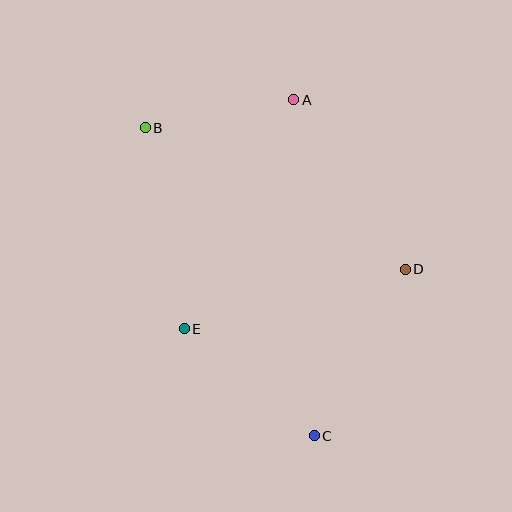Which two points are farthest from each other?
Points B and C are farthest from each other.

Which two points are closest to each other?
Points A and B are closest to each other.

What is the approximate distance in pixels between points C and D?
The distance between C and D is approximately 190 pixels.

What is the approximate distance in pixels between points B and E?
The distance between B and E is approximately 205 pixels.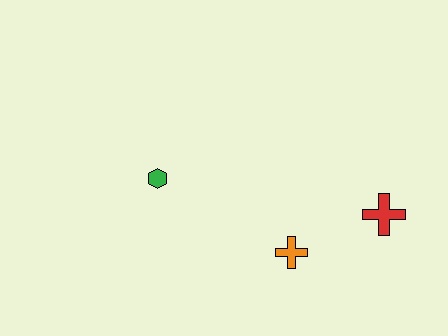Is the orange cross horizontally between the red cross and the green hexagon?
Yes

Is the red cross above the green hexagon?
No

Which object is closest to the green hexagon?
The orange cross is closest to the green hexagon.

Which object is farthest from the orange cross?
The green hexagon is farthest from the orange cross.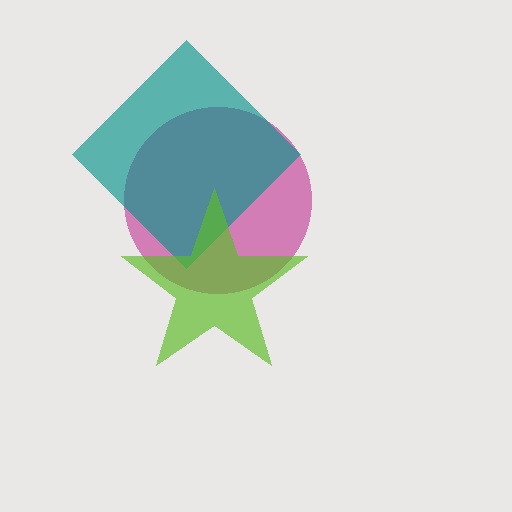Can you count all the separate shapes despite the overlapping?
Yes, there are 3 separate shapes.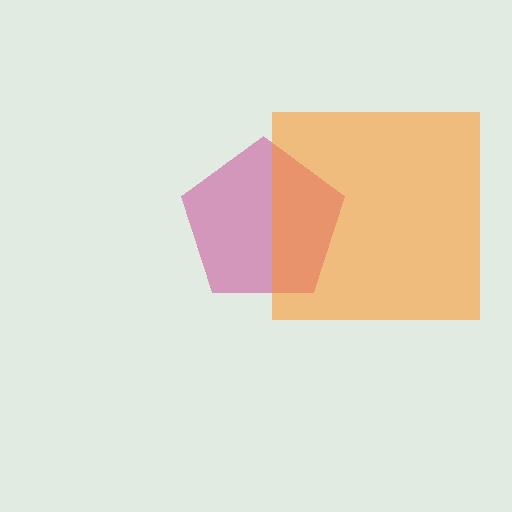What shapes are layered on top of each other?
The layered shapes are: a magenta pentagon, an orange square.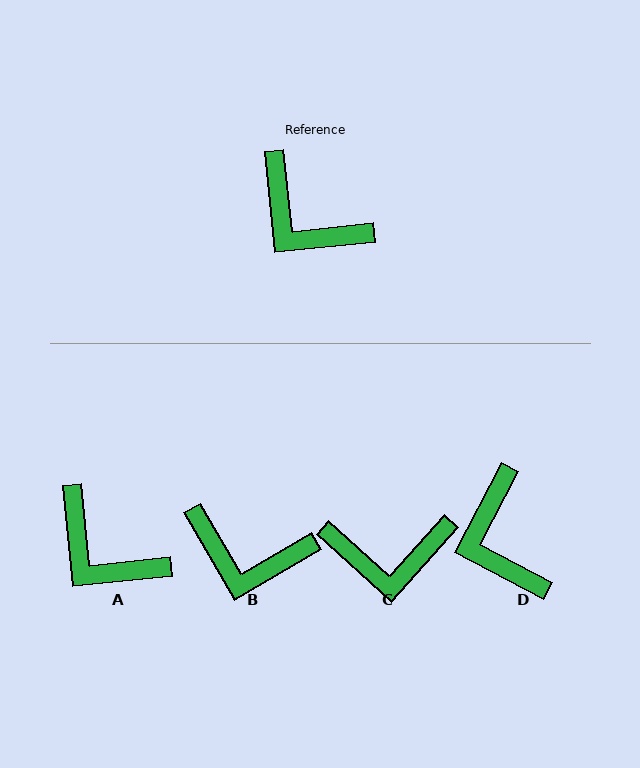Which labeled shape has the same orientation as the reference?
A.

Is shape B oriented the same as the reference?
No, it is off by about 24 degrees.